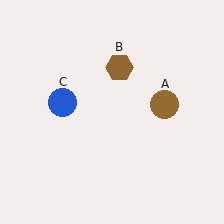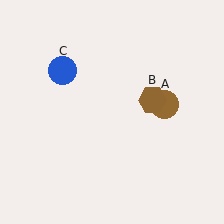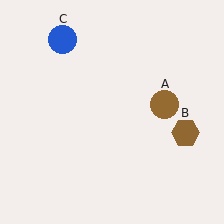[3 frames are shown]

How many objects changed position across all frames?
2 objects changed position: brown hexagon (object B), blue circle (object C).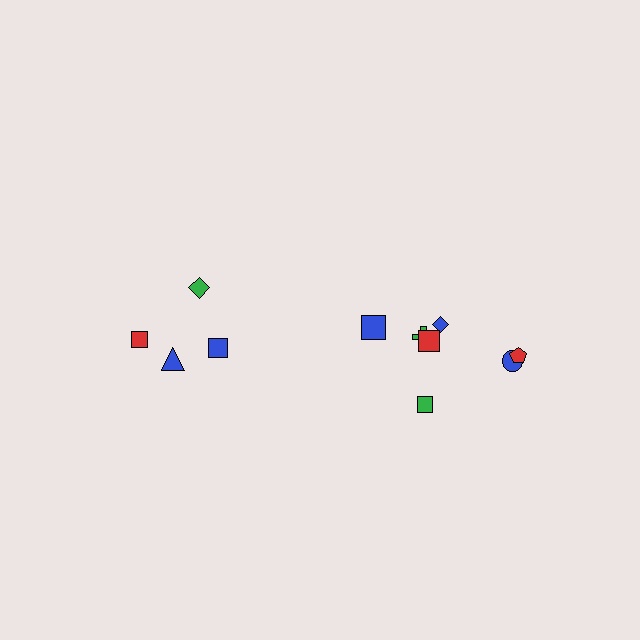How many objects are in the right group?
There are 7 objects.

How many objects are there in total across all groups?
There are 11 objects.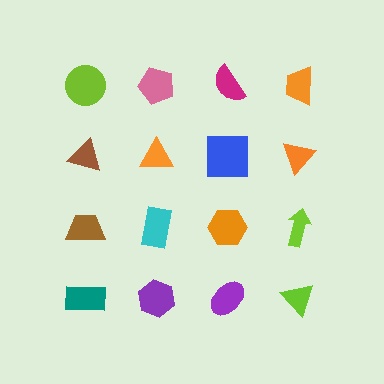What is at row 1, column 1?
A lime circle.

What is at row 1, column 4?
An orange trapezoid.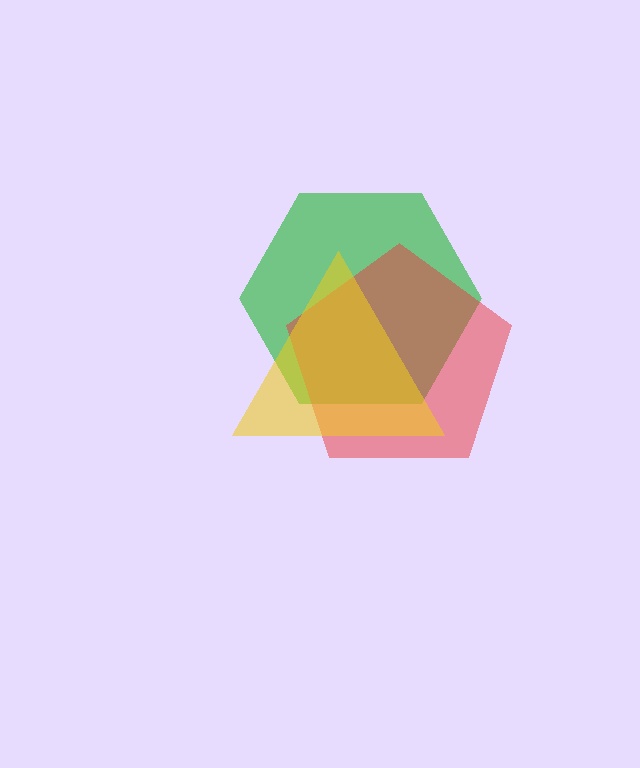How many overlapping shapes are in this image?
There are 3 overlapping shapes in the image.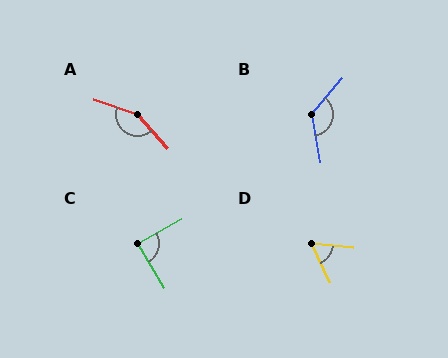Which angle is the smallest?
D, at approximately 59 degrees.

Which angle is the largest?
A, at approximately 151 degrees.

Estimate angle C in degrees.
Approximately 88 degrees.